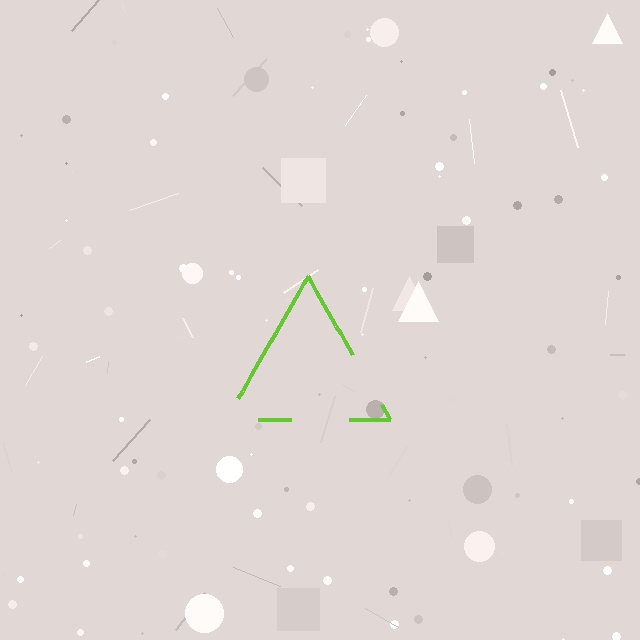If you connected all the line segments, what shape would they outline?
They would outline a triangle.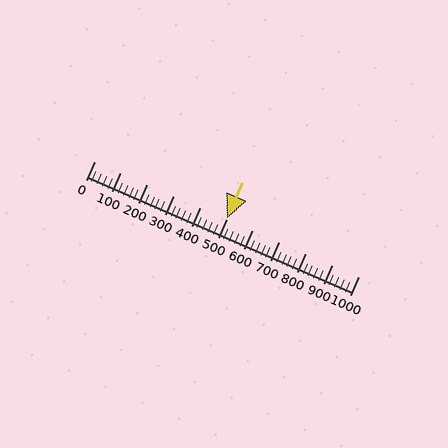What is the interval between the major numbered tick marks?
The major tick marks are spaced 100 units apart.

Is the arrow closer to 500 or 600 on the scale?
The arrow is closer to 500.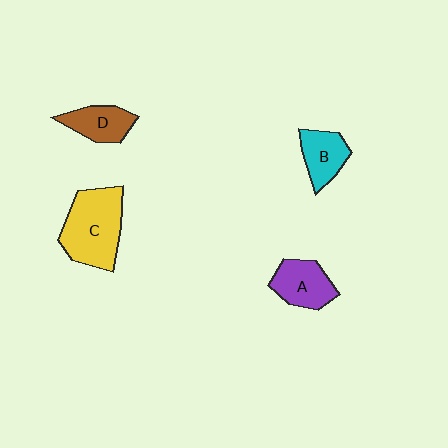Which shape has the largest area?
Shape C (yellow).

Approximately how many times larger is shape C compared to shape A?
Approximately 1.7 times.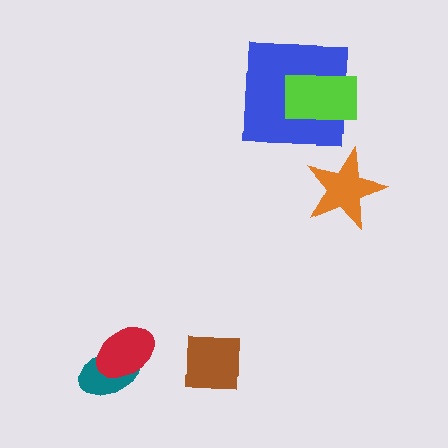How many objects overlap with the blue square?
1 object overlaps with the blue square.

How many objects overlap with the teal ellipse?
1 object overlaps with the teal ellipse.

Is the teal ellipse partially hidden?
Yes, it is partially covered by another shape.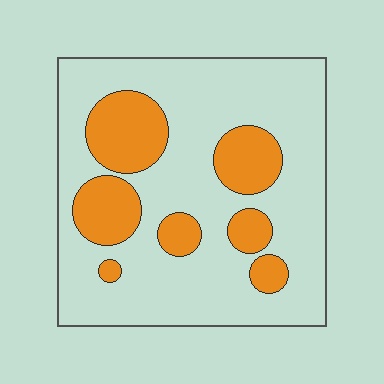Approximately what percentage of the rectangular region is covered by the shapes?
Approximately 25%.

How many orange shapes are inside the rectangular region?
7.